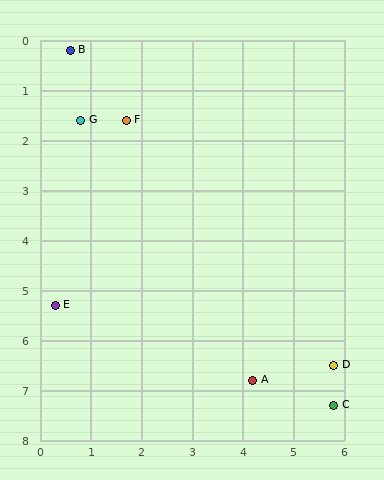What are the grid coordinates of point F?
Point F is at approximately (1.7, 1.6).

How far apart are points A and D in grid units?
Points A and D are about 1.6 grid units apart.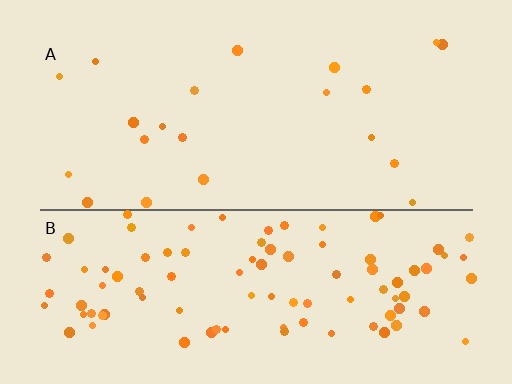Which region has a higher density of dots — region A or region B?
B (the bottom).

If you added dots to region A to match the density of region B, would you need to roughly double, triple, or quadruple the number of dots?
Approximately quadruple.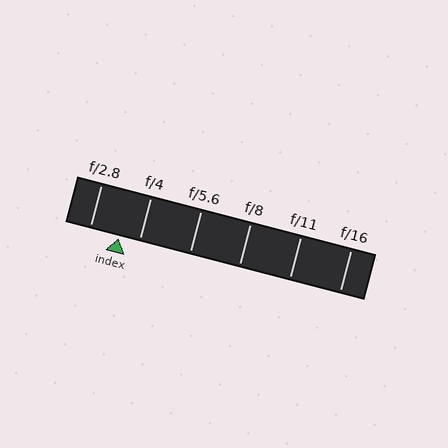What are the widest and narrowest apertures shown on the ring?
The widest aperture shown is f/2.8 and the narrowest is f/16.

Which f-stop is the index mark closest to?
The index mark is closest to f/4.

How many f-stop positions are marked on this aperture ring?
There are 6 f-stop positions marked.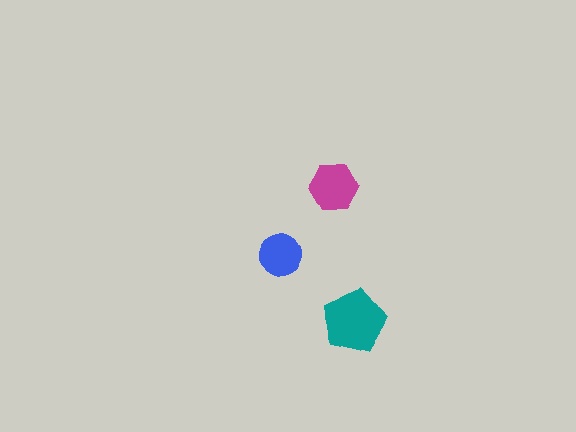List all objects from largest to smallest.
The teal pentagon, the magenta hexagon, the blue circle.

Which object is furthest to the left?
The blue circle is leftmost.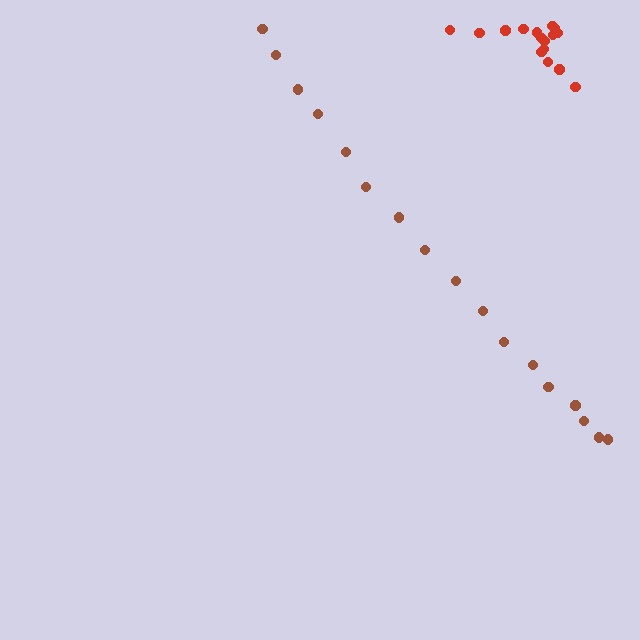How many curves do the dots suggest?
There are 2 distinct paths.